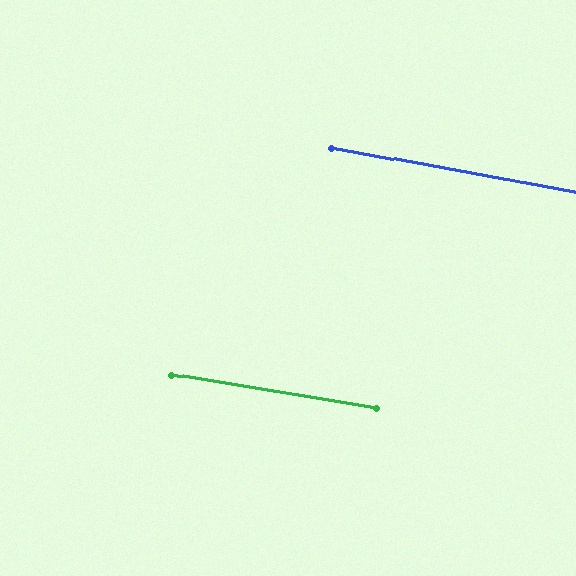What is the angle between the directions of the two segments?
Approximately 1 degree.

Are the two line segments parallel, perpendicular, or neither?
Parallel — their directions differ by only 1.1°.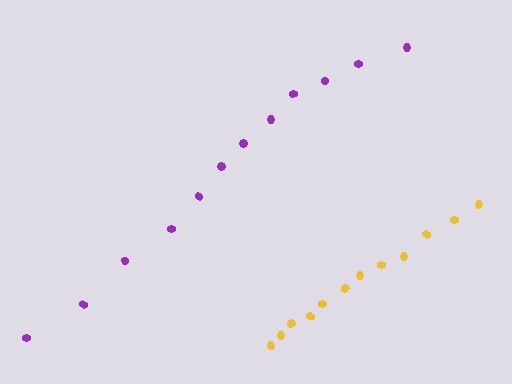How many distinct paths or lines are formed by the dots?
There are 2 distinct paths.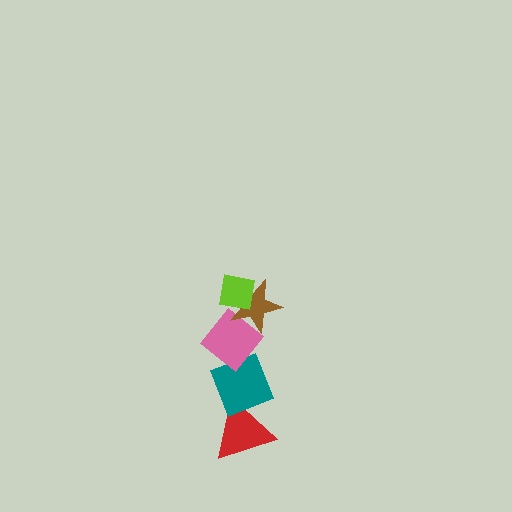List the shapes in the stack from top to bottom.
From top to bottom: the lime square, the brown star, the pink diamond, the teal diamond, the red triangle.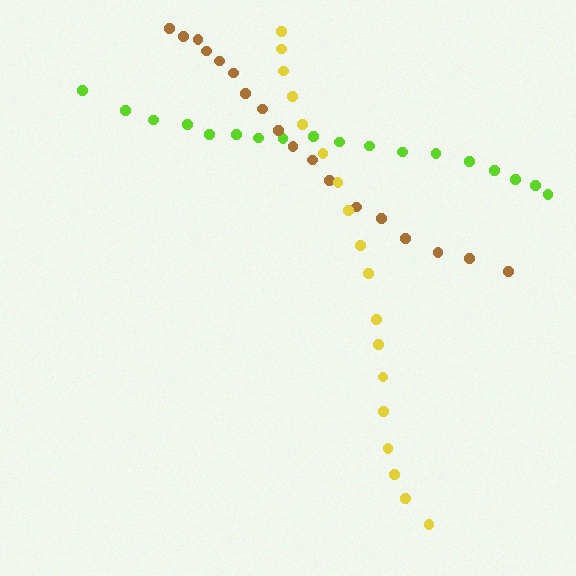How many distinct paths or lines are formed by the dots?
There are 3 distinct paths.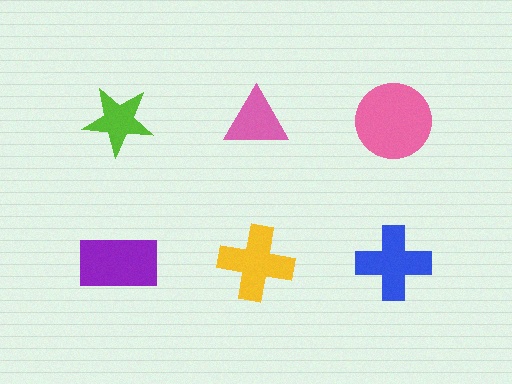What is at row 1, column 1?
A lime star.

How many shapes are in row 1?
3 shapes.